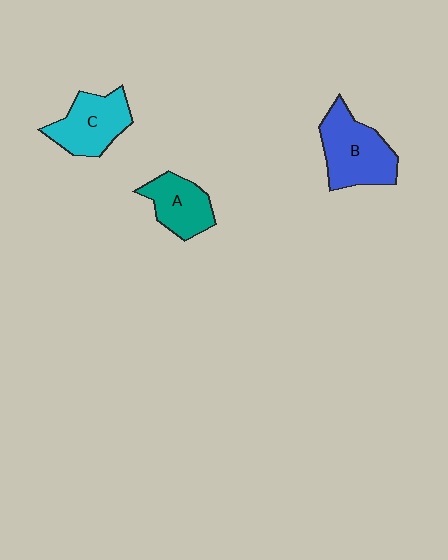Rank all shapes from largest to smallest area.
From largest to smallest: B (blue), C (cyan), A (teal).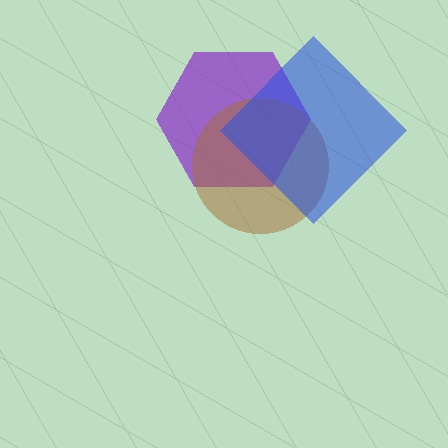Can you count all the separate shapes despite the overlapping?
Yes, there are 3 separate shapes.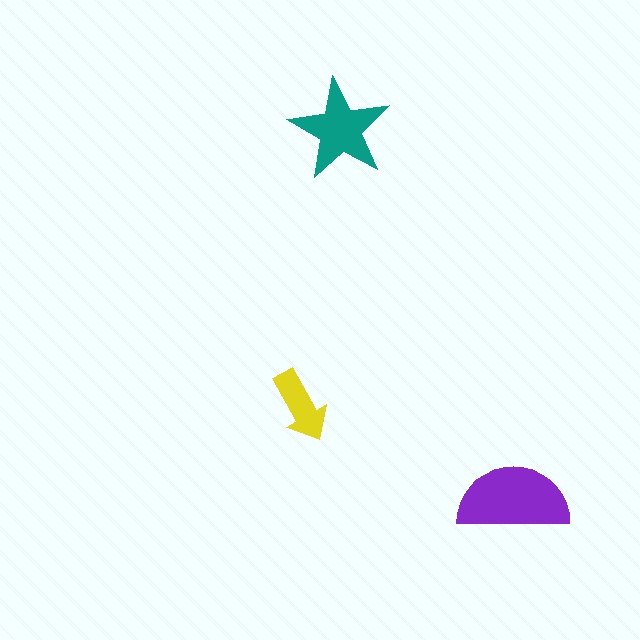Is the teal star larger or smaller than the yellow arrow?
Larger.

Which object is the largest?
The purple semicircle.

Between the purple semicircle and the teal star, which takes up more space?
The purple semicircle.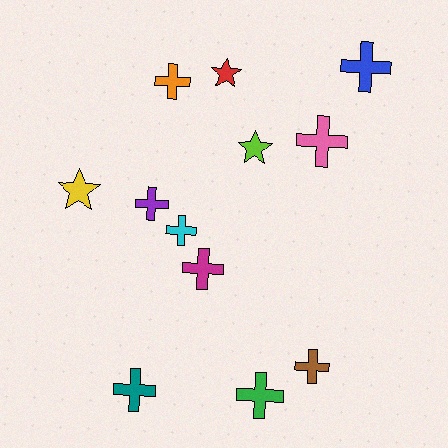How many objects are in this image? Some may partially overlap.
There are 12 objects.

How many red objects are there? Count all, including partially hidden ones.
There is 1 red object.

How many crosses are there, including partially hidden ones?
There are 9 crosses.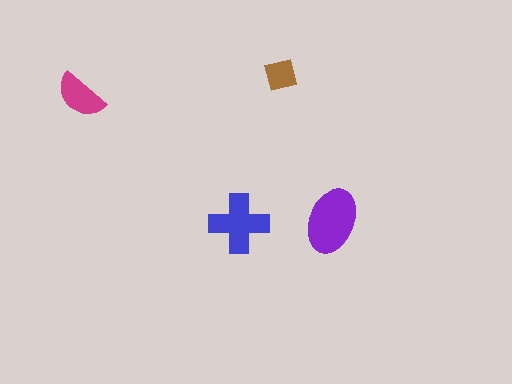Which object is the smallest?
The brown square.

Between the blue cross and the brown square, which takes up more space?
The blue cross.